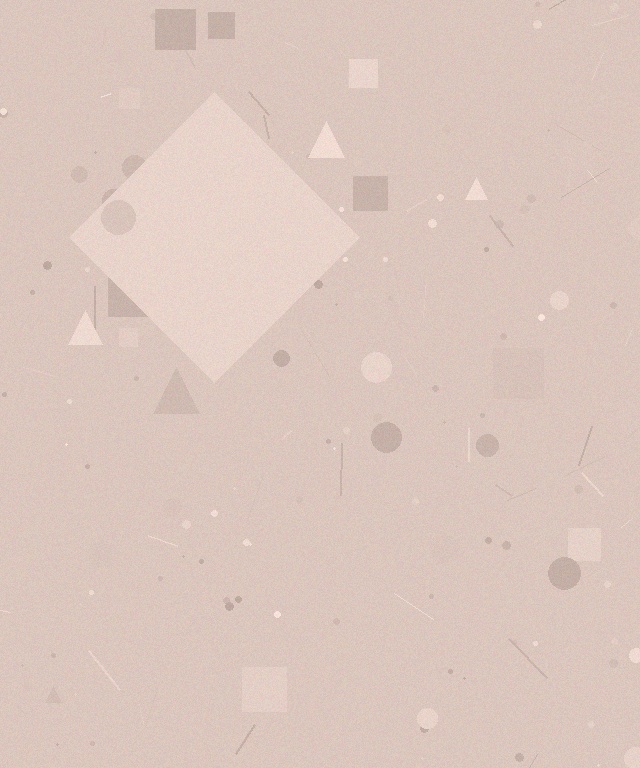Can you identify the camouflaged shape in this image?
The camouflaged shape is a diamond.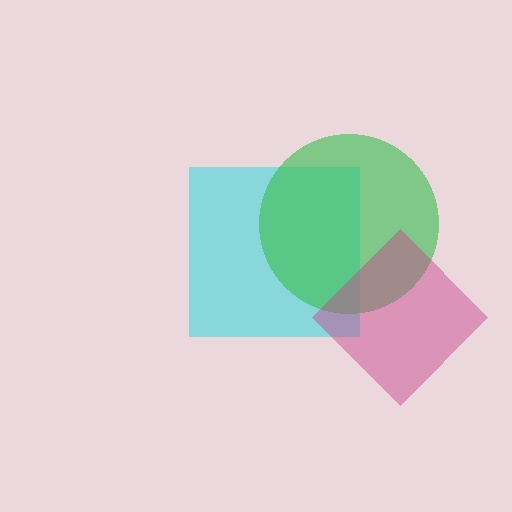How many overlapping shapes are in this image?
There are 3 overlapping shapes in the image.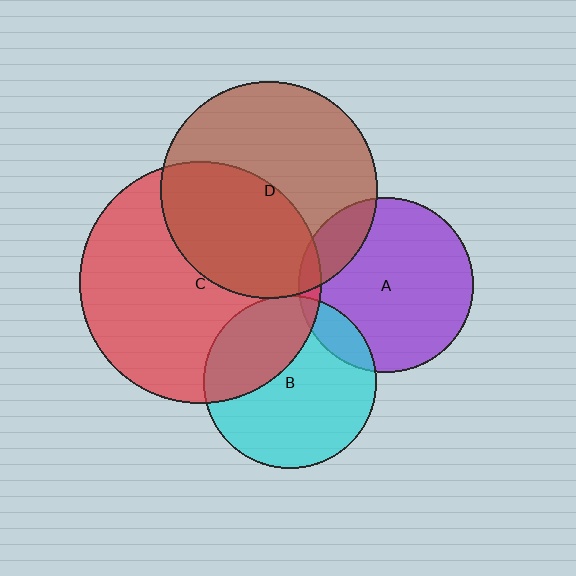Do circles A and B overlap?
Yes.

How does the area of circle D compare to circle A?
Approximately 1.5 times.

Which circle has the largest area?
Circle C (red).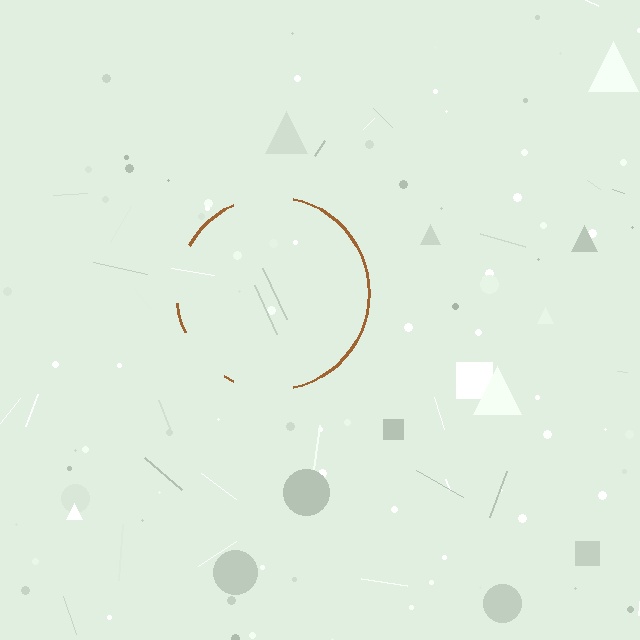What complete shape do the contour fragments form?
The contour fragments form a circle.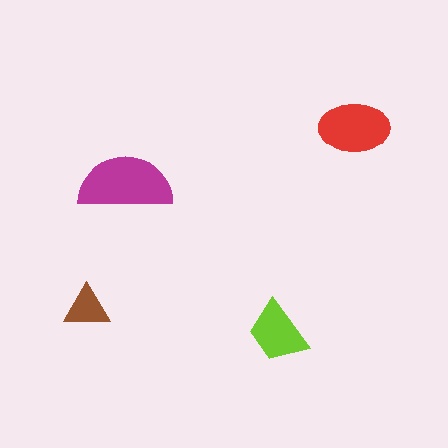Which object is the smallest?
The brown triangle.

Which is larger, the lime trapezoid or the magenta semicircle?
The magenta semicircle.